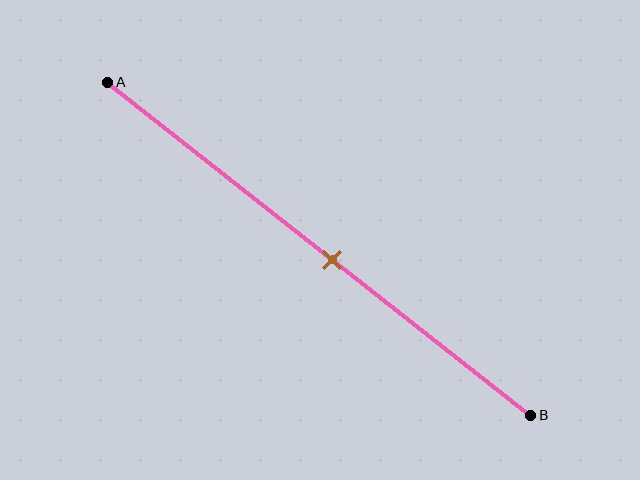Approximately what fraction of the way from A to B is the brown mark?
The brown mark is approximately 55% of the way from A to B.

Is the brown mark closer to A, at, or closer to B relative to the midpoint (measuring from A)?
The brown mark is closer to point B than the midpoint of segment AB.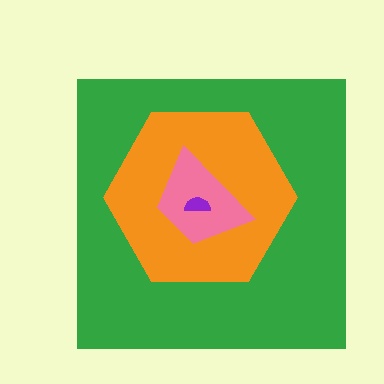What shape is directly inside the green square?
The orange hexagon.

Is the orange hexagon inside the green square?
Yes.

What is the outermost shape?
The green square.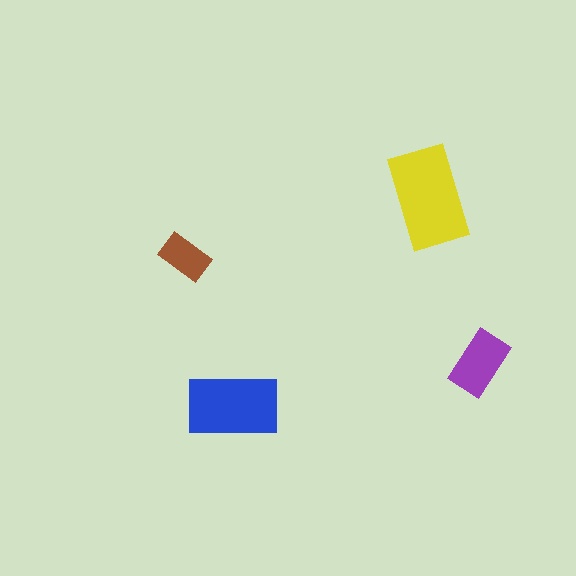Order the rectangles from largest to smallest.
the yellow one, the blue one, the purple one, the brown one.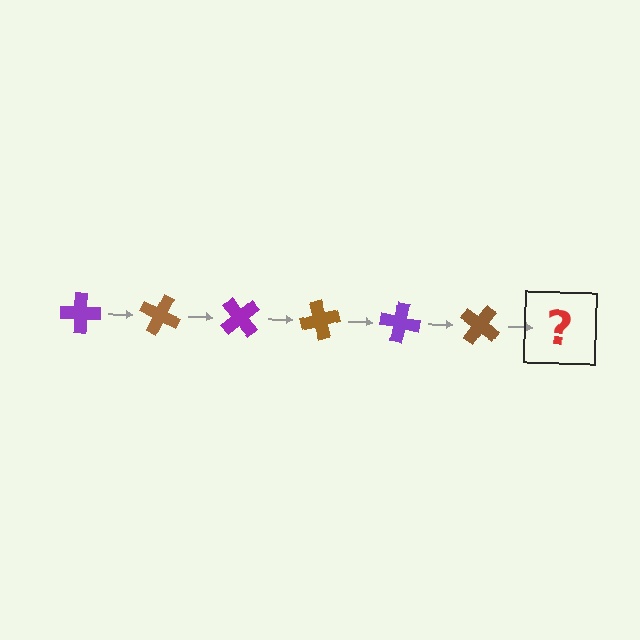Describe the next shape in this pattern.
It should be a purple cross, rotated 150 degrees from the start.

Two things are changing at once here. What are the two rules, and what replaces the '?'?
The two rules are that it rotates 25 degrees each step and the color cycles through purple and brown. The '?' should be a purple cross, rotated 150 degrees from the start.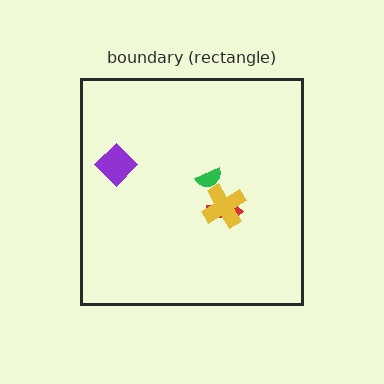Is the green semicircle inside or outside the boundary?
Inside.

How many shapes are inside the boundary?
4 inside, 0 outside.